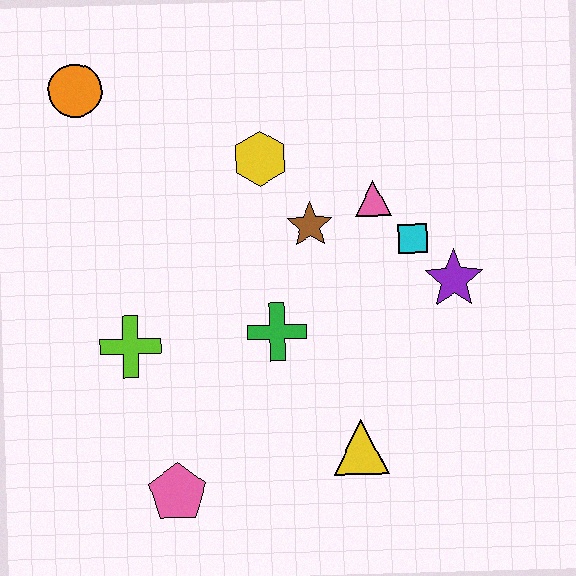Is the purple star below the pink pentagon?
No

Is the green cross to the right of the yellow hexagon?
Yes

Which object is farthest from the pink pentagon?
The orange circle is farthest from the pink pentagon.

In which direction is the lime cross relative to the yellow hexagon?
The lime cross is below the yellow hexagon.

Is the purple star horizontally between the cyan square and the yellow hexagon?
No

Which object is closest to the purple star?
The cyan square is closest to the purple star.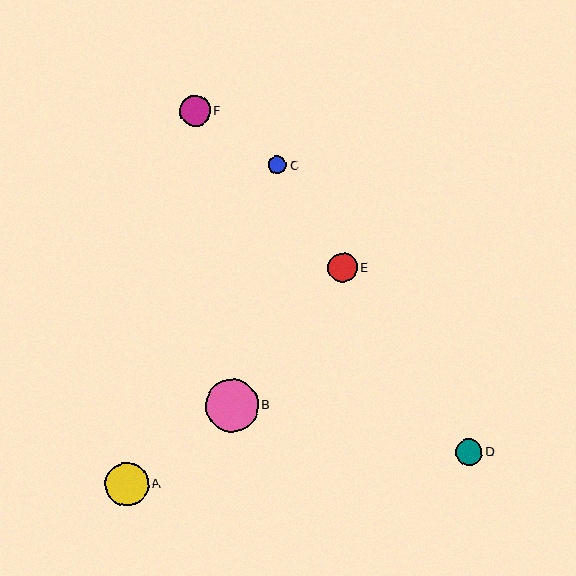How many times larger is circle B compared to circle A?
Circle B is approximately 1.2 times the size of circle A.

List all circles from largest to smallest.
From largest to smallest: B, A, F, E, D, C.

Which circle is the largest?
Circle B is the largest with a size of approximately 53 pixels.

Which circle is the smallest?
Circle C is the smallest with a size of approximately 18 pixels.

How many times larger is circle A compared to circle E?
Circle A is approximately 1.5 times the size of circle E.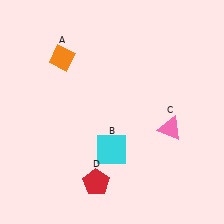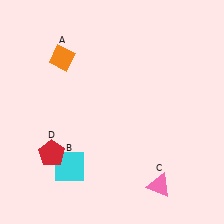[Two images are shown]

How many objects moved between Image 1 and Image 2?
3 objects moved between the two images.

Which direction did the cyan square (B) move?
The cyan square (B) moved left.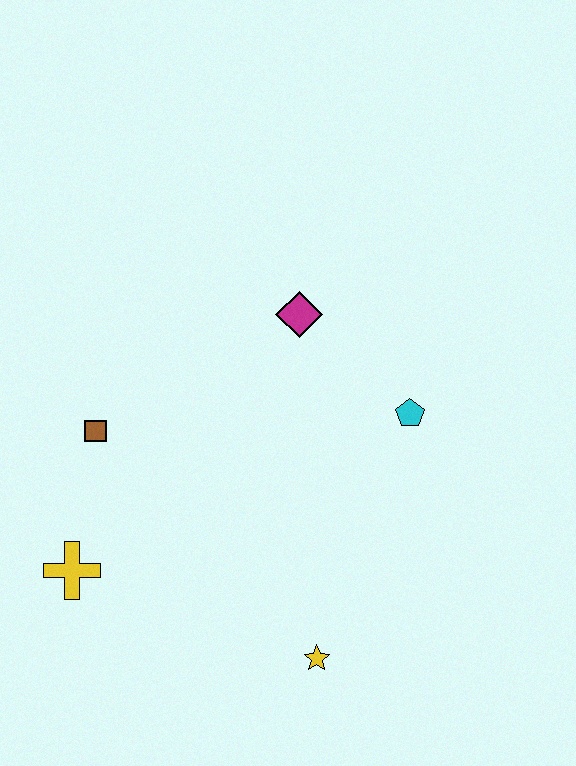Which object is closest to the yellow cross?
The brown square is closest to the yellow cross.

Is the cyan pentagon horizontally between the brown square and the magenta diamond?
No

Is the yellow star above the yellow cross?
No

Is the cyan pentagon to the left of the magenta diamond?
No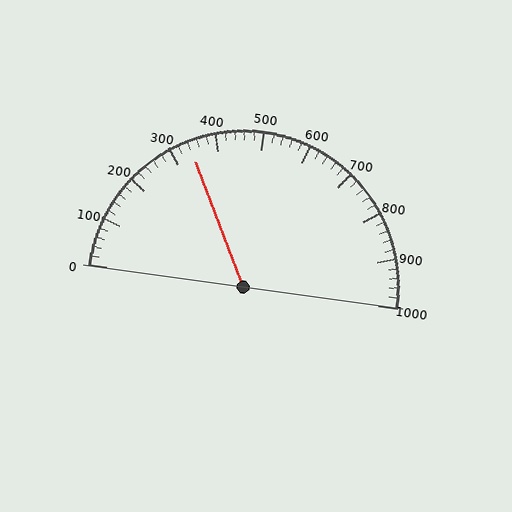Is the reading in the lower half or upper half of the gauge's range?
The reading is in the lower half of the range (0 to 1000).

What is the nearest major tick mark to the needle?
The nearest major tick mark is 300.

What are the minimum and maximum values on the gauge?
The gauge ranges from 0 to 1000.